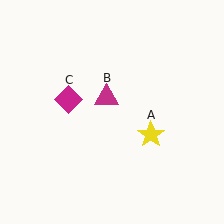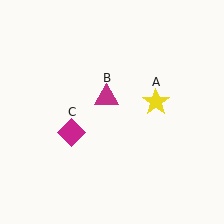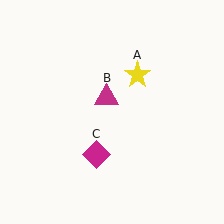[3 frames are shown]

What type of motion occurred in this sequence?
The yellow star (object A), magenta diamond (object C) rotated counterclockwise around the center of the scene.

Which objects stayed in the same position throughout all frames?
Magenta triangle (object B) remained stationary.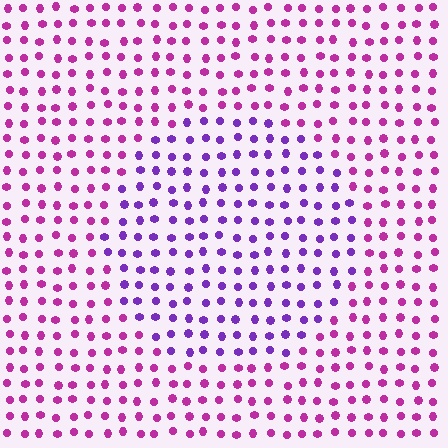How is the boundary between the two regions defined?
The boundary is defined purely by a slight shift in hue (about 39 degrees). Spacing, size, and orientation are identical on both sides.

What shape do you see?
I see a circle.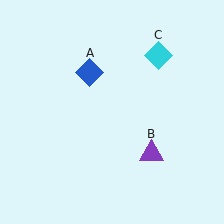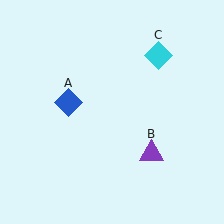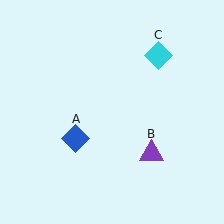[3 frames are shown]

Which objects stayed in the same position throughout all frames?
Purple triangle (object B) and cyan diamond (object C) remained stationary.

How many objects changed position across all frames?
1 object changed position: blue diamond (object A).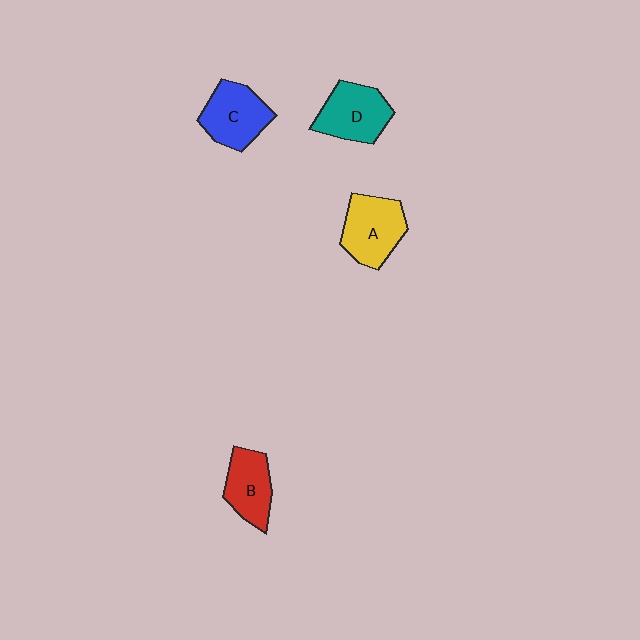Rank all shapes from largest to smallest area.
From largest to smallest: A (yellow), D (teal), C (blue), B (red).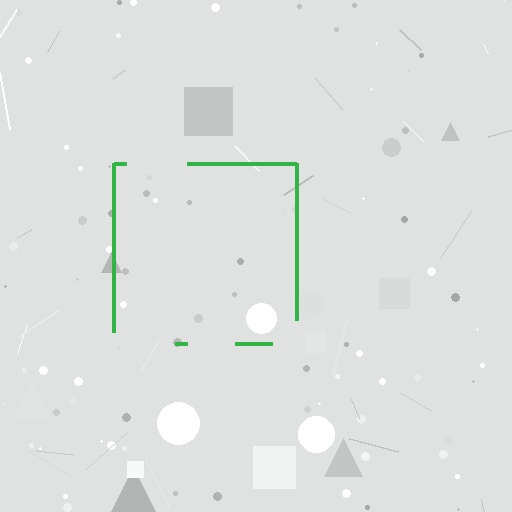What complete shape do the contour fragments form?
The contour fragments form a square.